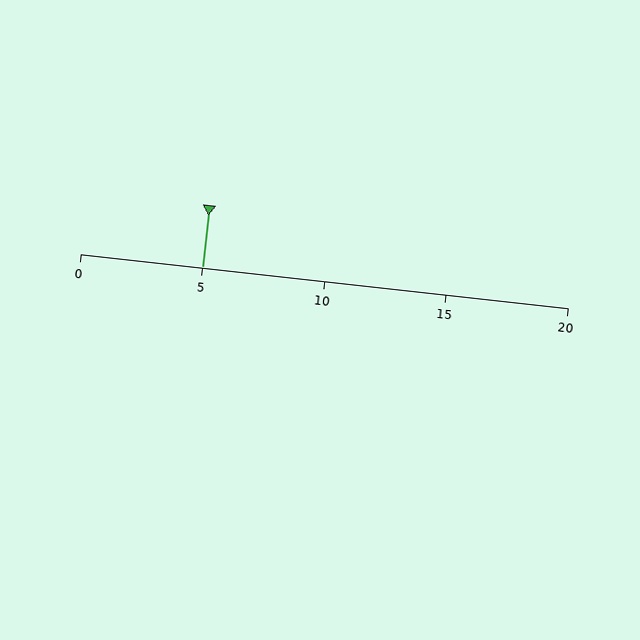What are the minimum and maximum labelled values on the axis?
The axis runs from 0 to 20.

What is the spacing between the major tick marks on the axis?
The major ticks are spaced 5 apart.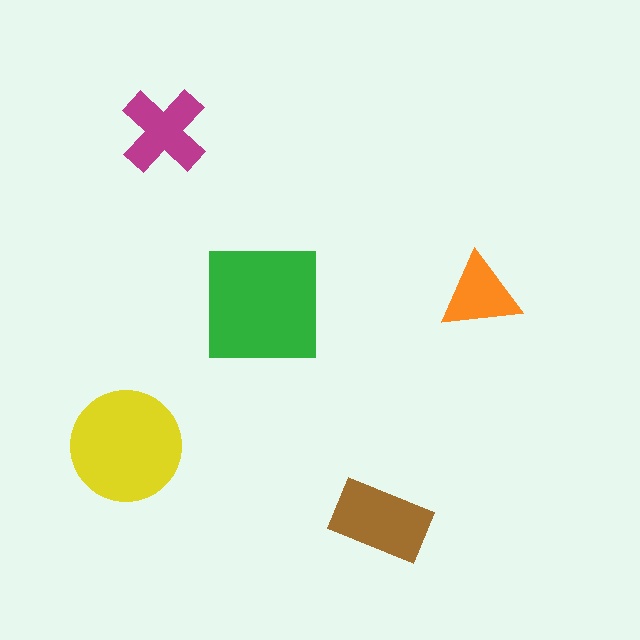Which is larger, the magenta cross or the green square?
The green square.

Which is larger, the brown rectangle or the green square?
The green square.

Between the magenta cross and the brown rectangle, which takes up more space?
The brown rectangle.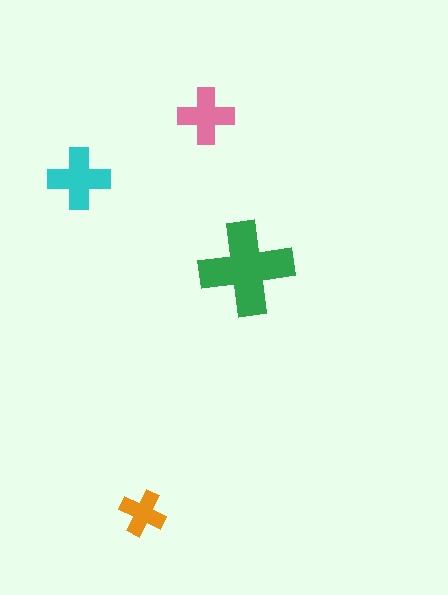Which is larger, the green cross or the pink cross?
The green one.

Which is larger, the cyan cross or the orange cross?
The cyan one.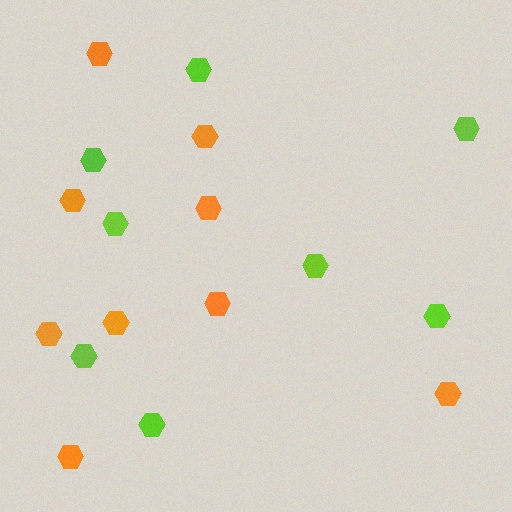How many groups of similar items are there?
There are 2 groups: one group of orange hexagons (9) and one group of lime hexagons (8).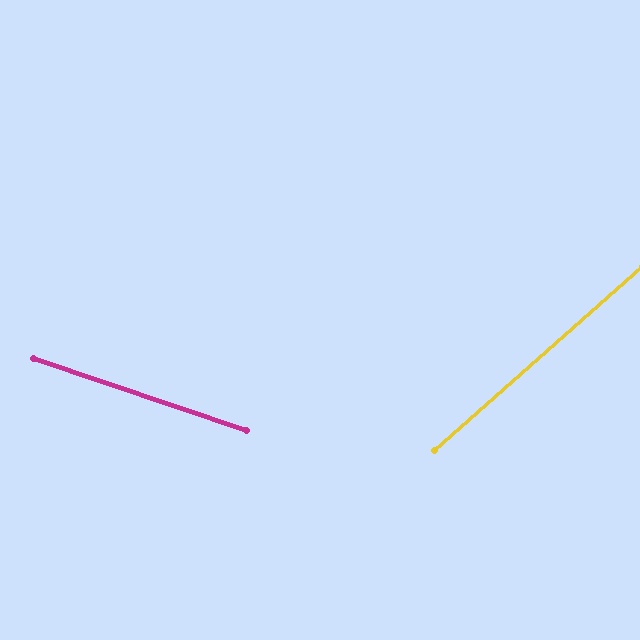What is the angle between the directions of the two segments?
Approximately 60 degrees.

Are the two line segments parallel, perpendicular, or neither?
Neither parallel nor perpendicular — they differ by about 60°.